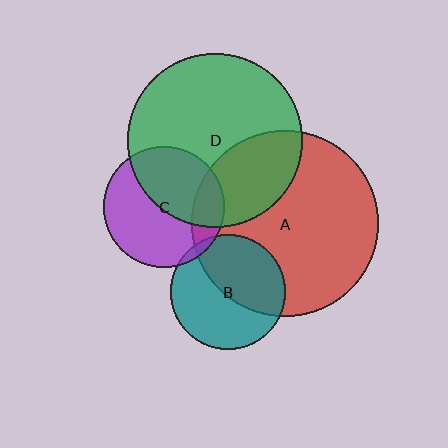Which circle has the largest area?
Circle A (red).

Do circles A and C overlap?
Yes.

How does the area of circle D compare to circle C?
Approximately 2.1 times.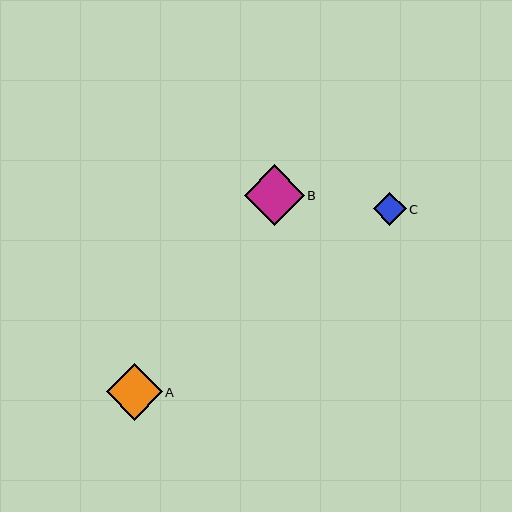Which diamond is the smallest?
Diamond C is the smallest with a size of approximately 32 pixels.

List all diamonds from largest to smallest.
From largest to smallest: B, A, C.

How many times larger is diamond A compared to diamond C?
Diamond A is approximately 1.7 times the size of diamond C.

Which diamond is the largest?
Diamond B is the largest with a size of approximately 60 pixels.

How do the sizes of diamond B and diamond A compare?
Diamond B and diamond A are approximately the same size.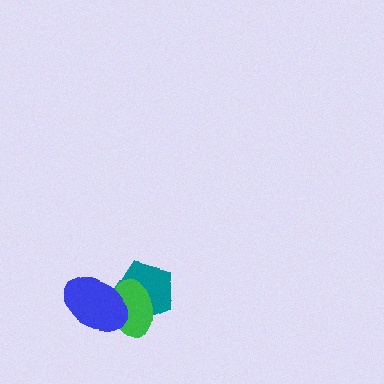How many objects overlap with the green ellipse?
2 objects overlap with the green ellipse.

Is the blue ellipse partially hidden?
No, no other shape covers it.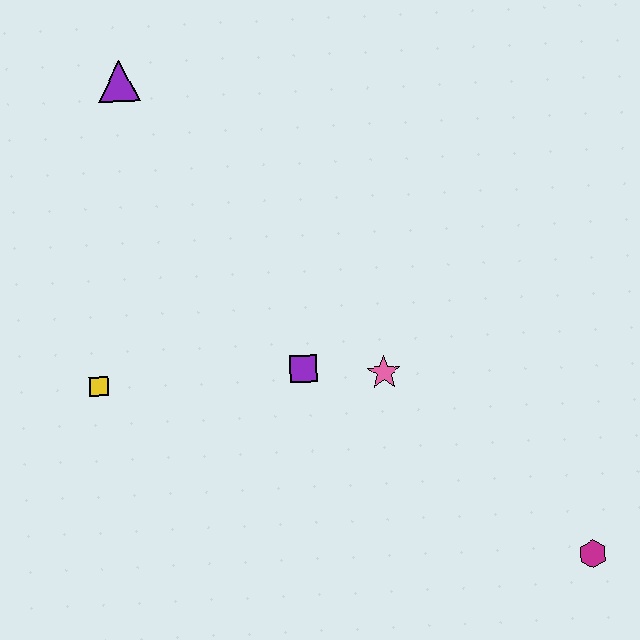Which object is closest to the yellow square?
The purple square is closest to the yellow square.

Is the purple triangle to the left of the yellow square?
No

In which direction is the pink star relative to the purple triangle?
The pink star is below the purple triangle.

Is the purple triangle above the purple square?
Yes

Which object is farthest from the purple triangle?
The magenta hexagon is farthest from the purple triangle.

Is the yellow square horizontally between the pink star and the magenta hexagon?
No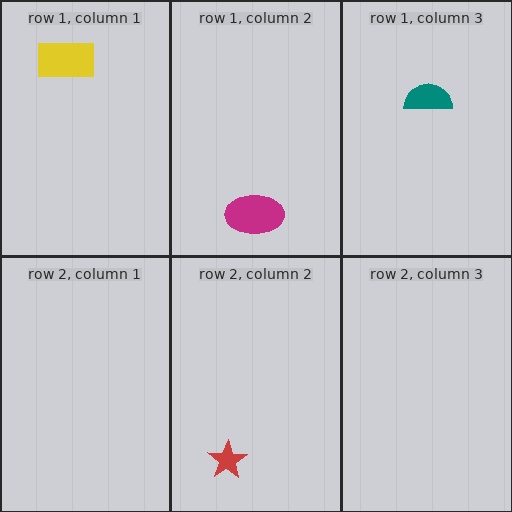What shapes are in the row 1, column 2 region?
The magenta ellipse.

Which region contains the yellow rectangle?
The row 1, column 1 region.